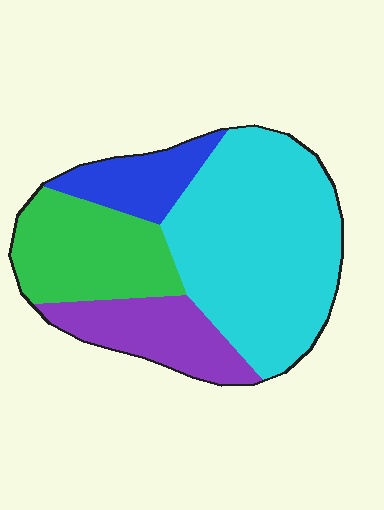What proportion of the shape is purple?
Purple takes up about one sixth (1/6) of the shape.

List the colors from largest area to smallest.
From largest to smallest: cyan, green, purple, blue.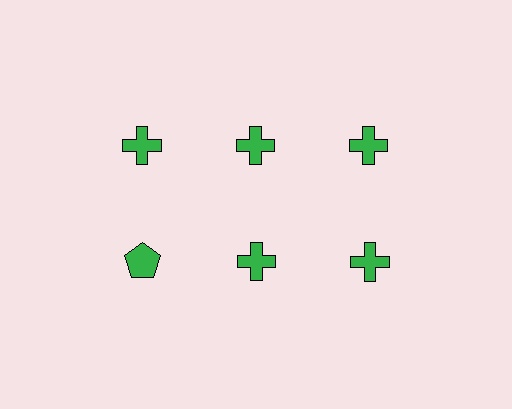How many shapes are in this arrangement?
There are 6 shapes arranged in a grid pattern.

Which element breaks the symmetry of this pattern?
The green pentagon in the second row, leftmost column breaks the symmetry. All other shapes are green crosses.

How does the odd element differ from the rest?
It has a different shape: pentagon instead of cross.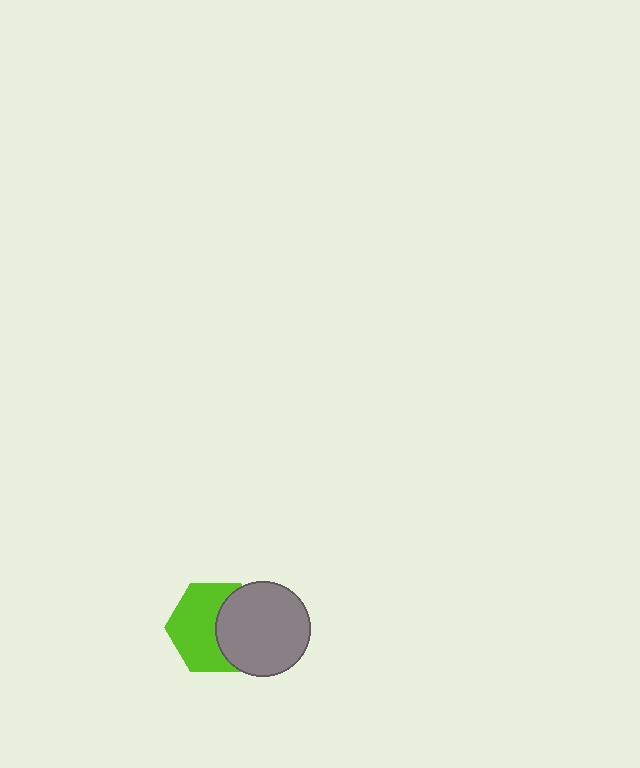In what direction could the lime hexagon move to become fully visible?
The lime hexagon could move left. That would shift it out from behind the gray circle entirely.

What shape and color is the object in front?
The object in front is a gray circle.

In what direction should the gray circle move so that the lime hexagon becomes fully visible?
The gray circle should move right. That is the shortest direction to clear the overlap and leave the lime hexagon fully visible.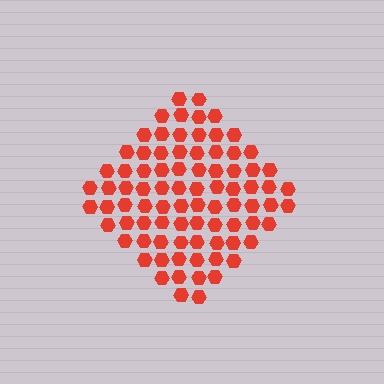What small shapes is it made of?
It is made of small hexagons.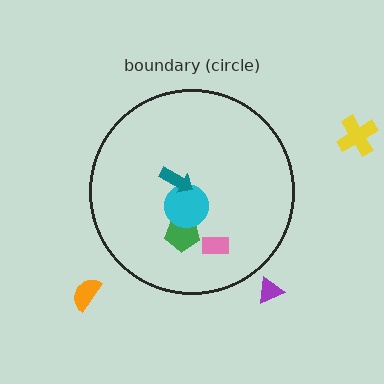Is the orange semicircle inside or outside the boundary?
Outside.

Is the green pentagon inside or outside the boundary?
Inside.